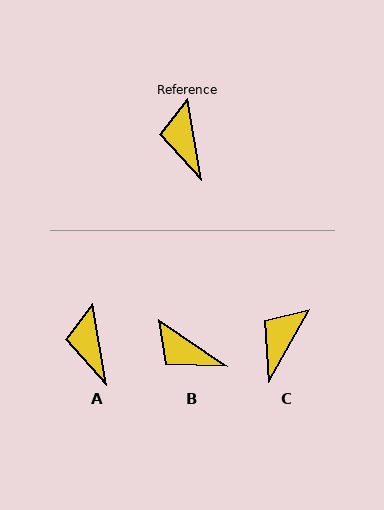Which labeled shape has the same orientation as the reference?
A.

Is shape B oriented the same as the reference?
No, it is off by about 47 degrees.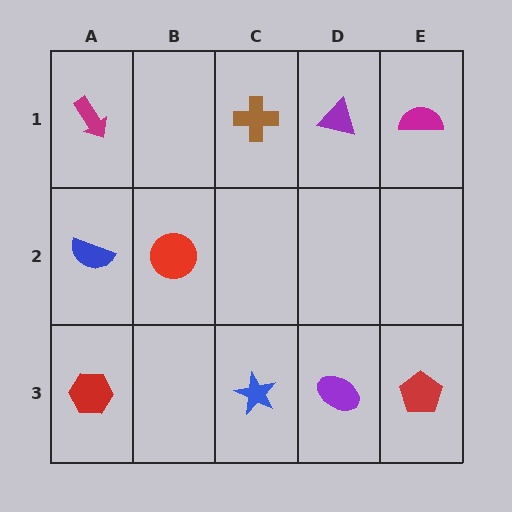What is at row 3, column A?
A red hexagon.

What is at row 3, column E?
A red pentagon.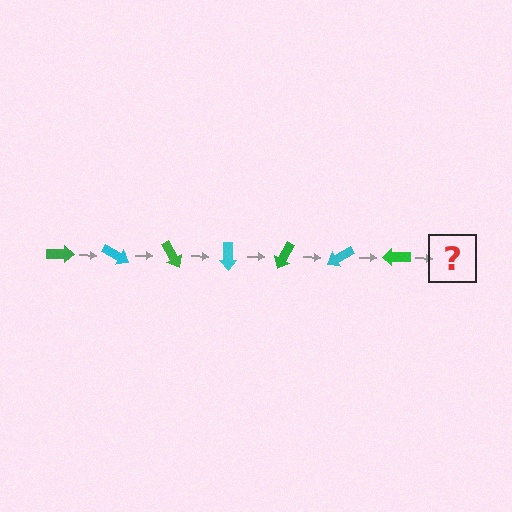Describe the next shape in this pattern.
It should be a cyan arrow, rotated 210 degrees from the start.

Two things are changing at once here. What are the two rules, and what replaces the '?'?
The two rules are that it rotates 30 degrees each step and the color cycles through green and cyan. The '?' should be a cyan arrow, rotated 210 degrees from the start.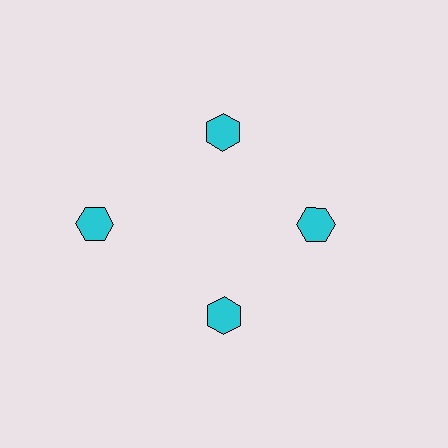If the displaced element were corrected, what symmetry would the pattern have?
It would have 4-fold rotational symmetry — the pattern would map onto itself every 90 degrees.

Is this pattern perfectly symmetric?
No. The 4 cyan hexagons are arranged in a ring, but one element near the 9 o'clock position is pushed outward from the center, breaking the 4-fold rotational symmetry.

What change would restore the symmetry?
The symmetry would be restored by moving it inward, back onto the ring so that all 4 hexagons sit at equal angles and equal distance from the center.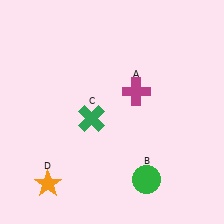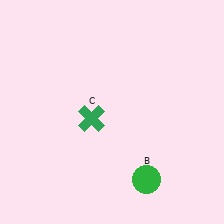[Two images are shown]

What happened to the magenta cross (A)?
The magenta cross (A) was removed in Image 2. It was in the top-right area of Image 1.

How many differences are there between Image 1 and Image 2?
There are 2 differences between the two images.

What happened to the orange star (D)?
The orange star (D) was removed in Image 2. It was in the bottom-left area of Image 1.